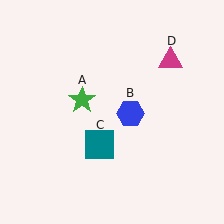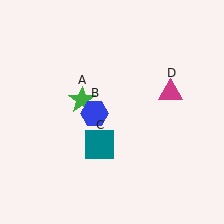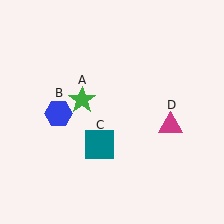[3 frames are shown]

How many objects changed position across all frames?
2 objects changed position: blue hexagon (object B), magenta triangle (object D).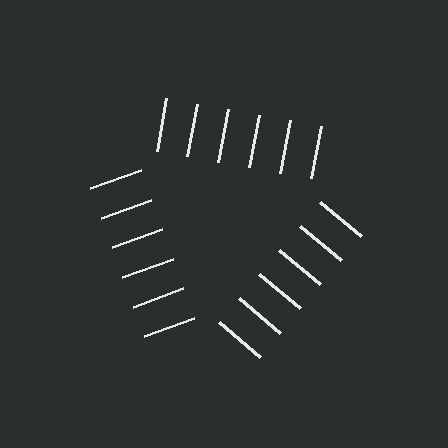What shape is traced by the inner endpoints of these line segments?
An illusory triangle — the line segments terminate on its edges but no continuous stroke is drawn.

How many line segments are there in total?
18 — 6 along each of the 3 edges.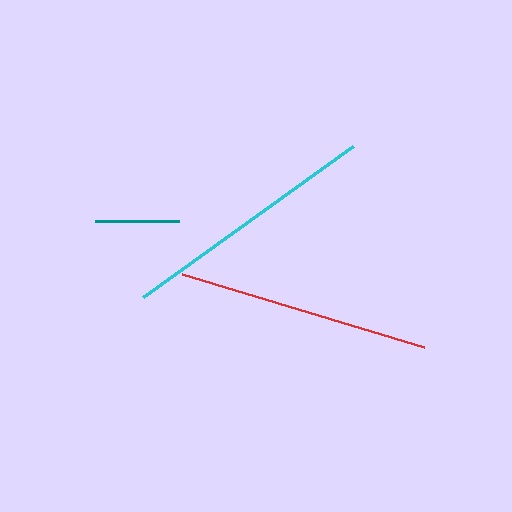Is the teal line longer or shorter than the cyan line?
The cyan line is longer than the teal line.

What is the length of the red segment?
The red segment is approximately 253 pixels long.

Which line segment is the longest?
The cyan line is the longest at approximately 260 pixels.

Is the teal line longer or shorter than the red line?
The red line is longer than the teal line.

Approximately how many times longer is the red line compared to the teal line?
The red line is approximately 3.0 times the length of the teal line.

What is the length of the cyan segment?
The cyan segment is approximately 260 pixels long.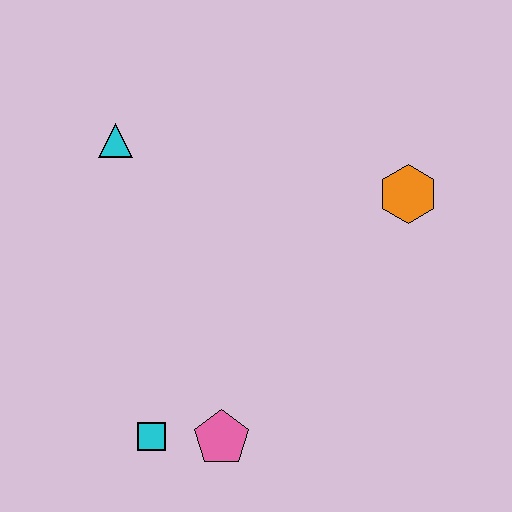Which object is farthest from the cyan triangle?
The pink pentagon is farthest from the cyan triangle.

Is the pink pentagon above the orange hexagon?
No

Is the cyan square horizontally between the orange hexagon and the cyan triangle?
Yes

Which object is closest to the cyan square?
The pink pentagon is closest to the cyan square.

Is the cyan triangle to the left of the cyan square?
Yes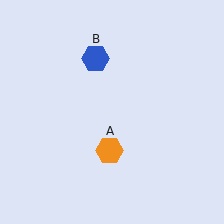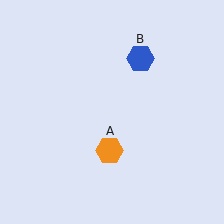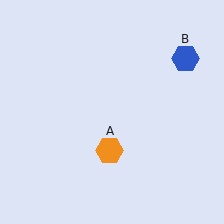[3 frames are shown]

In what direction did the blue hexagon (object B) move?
The blue hexagon (object B) moved right.